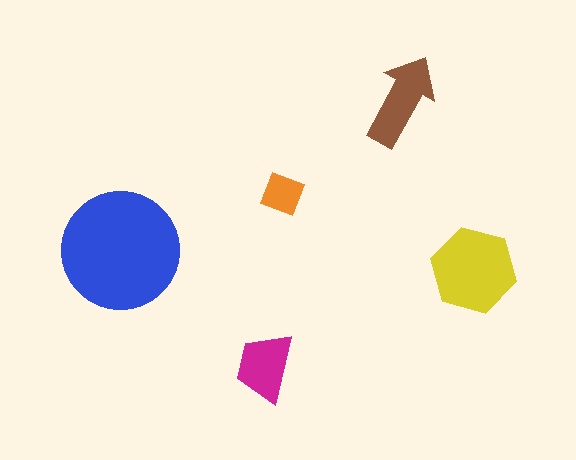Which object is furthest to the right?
The yellow hexagon is rightmost.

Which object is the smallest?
The orange diamond.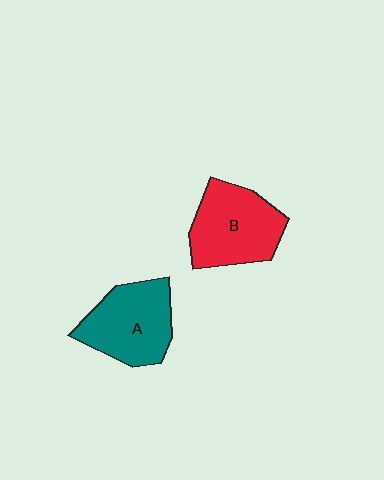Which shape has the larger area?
Shape B (red).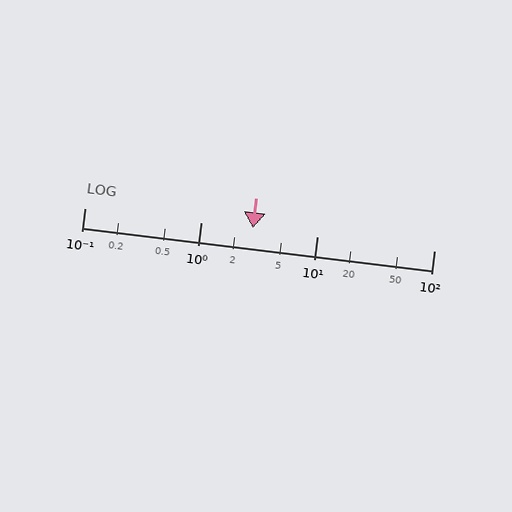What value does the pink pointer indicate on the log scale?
The pointer indicates approximately 2.8.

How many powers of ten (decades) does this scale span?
The scale spans 3 decades, from 0.1 to 100.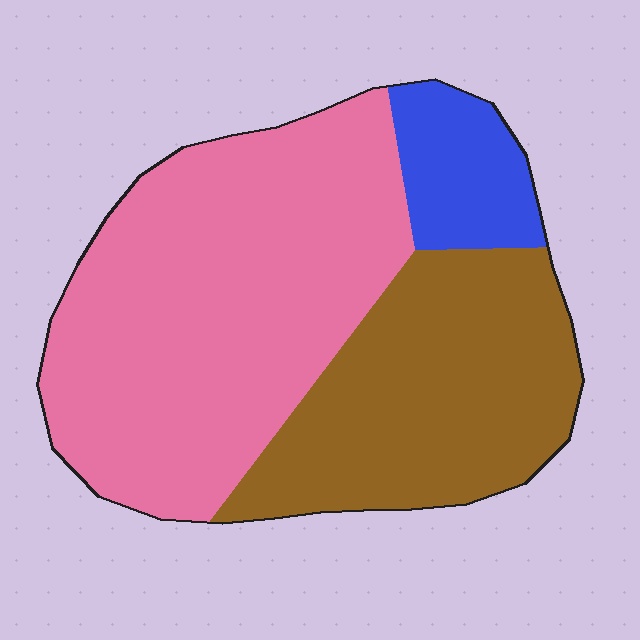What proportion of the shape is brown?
Brown takes up between a third and a half of the shape.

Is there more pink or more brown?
Pink.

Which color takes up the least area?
Blue, at roughly 10%.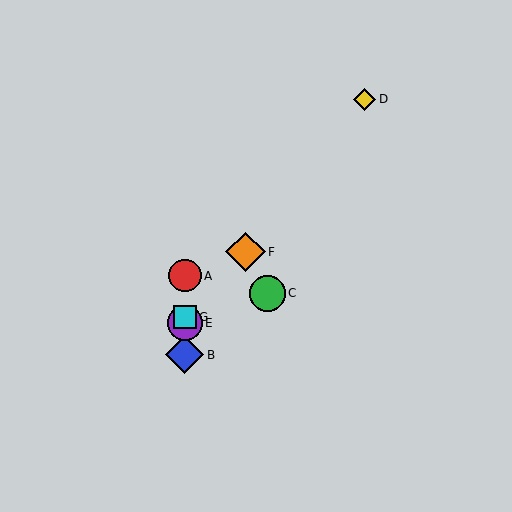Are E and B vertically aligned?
Yes, both are at x≈185.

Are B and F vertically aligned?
No, B is at x≈185 and F is at x≈246.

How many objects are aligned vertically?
4 objects (A, B, E, G) are aligned vertically.